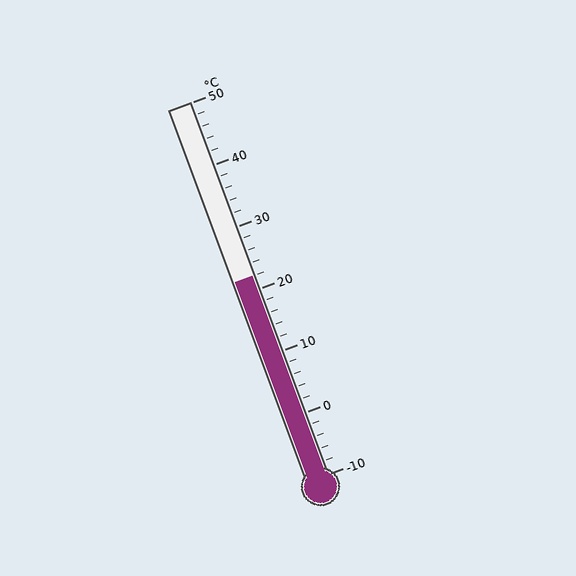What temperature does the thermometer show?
The thermometer shows approximately 22°C.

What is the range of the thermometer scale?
The thermometer scale ranges from -10°C to 50°C.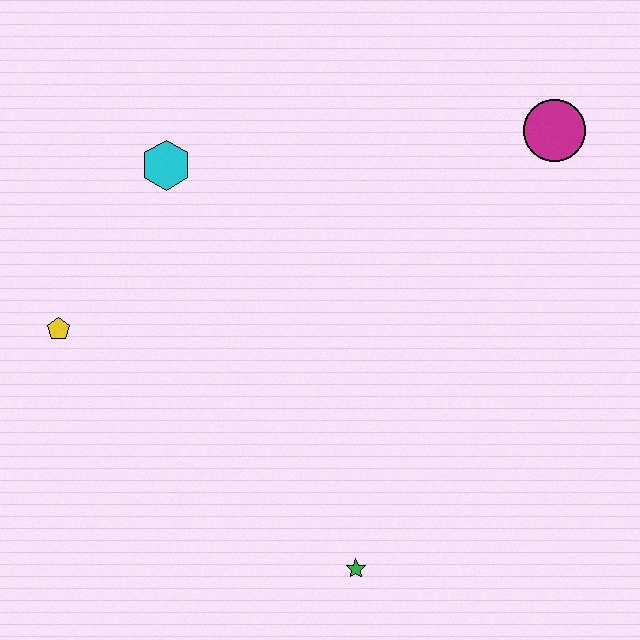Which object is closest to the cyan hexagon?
The yellow pentagon is closest to the cyan hexagon.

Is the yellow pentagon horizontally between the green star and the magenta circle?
No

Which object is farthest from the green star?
The magenta circle is farthest from the green star.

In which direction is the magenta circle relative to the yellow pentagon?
The magenta circle is to the right of the yellow pentagon.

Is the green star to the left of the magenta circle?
Yes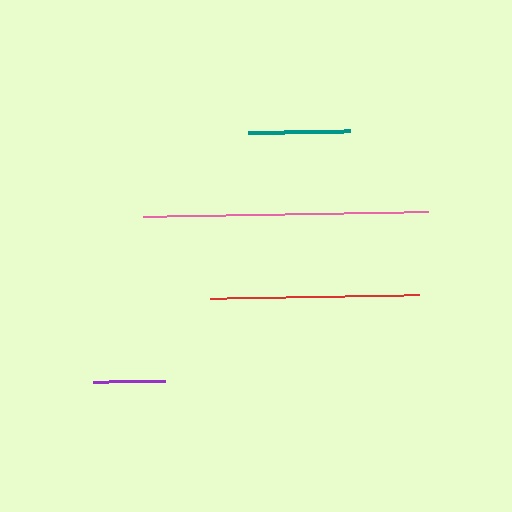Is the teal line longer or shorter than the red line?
The red line is longer than the teal line.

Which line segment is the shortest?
The purple line is the shortest at approximately 72 pixels.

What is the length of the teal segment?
The teal segment is approximately 103 pixels long.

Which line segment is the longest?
The pink line is the longest at approximately 285 pixels.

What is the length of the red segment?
The red segment is approximately 209 pixels long.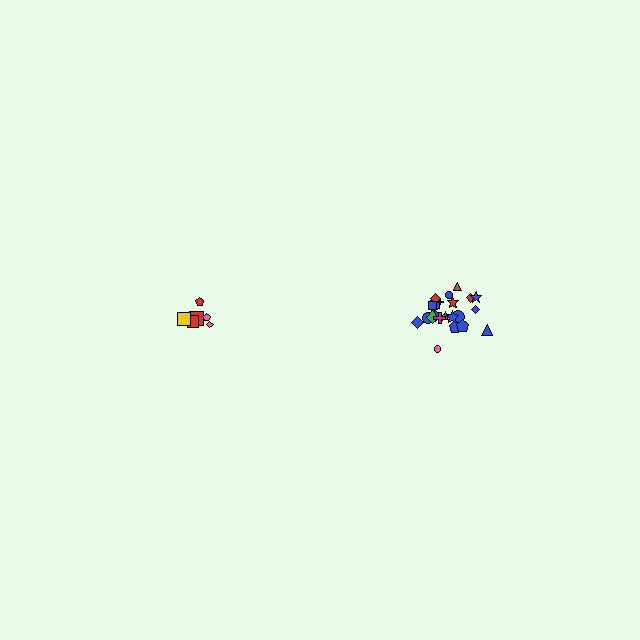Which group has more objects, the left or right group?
The right group.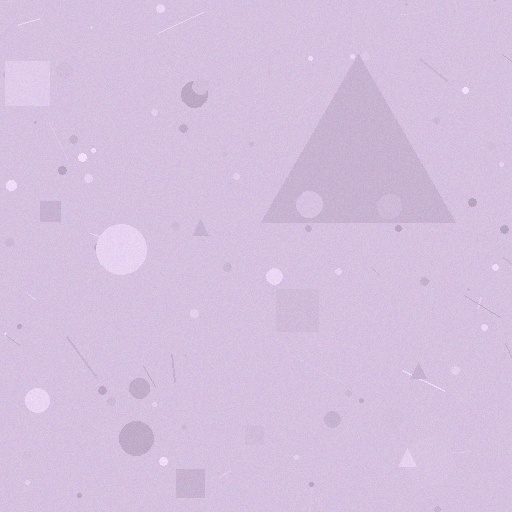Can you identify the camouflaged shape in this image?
The camouflaged shape is a triangle.